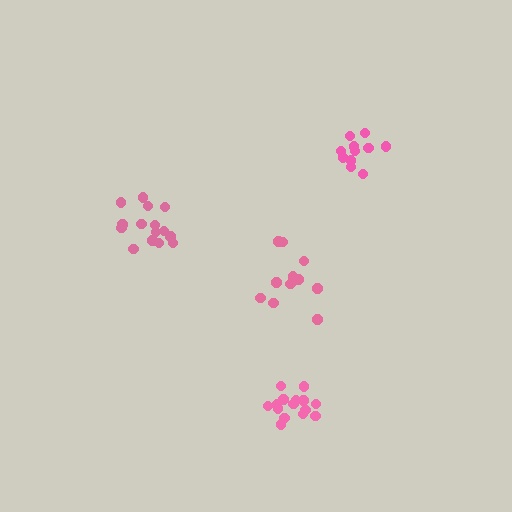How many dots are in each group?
Group 1: 11 dots, Group 2: 11 dots, Group 3: 15 dots, Group 4: 15 dots (52 total).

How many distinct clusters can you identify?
There are 4 distinct clusters.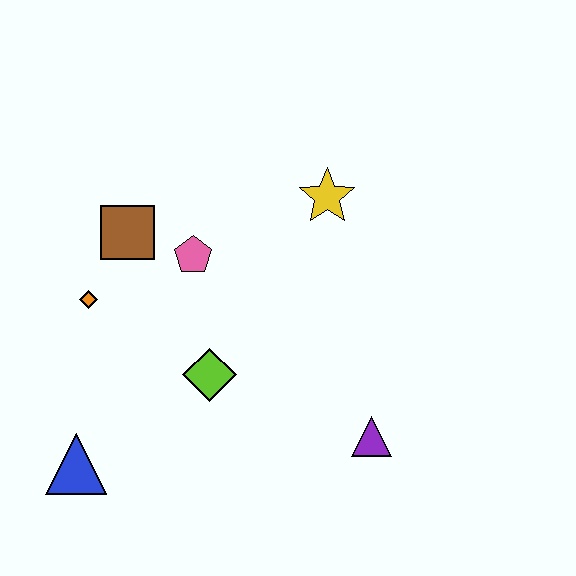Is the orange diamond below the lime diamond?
No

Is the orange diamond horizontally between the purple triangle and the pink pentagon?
No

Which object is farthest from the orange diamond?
The purple triangle is farthest from the orange diamond.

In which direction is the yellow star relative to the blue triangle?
The yellow star is above the blue triangle.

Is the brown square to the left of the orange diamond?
No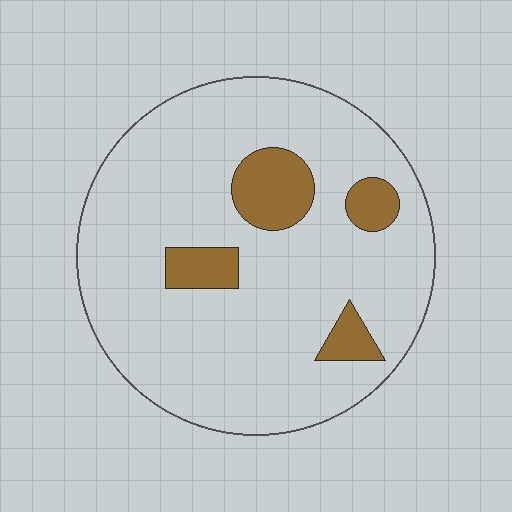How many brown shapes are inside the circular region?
4.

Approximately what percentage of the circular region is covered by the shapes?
Approximately 15%.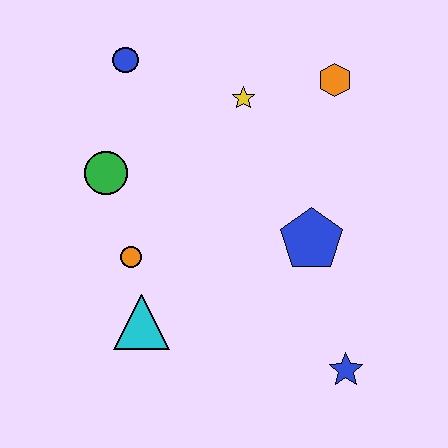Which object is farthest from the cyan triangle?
The orange hexagon is farthest from the cyan triangle.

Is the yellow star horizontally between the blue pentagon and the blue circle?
Yes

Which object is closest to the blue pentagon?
The blue star is closest to the blue pentagon.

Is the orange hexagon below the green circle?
No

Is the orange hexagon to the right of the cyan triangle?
Yes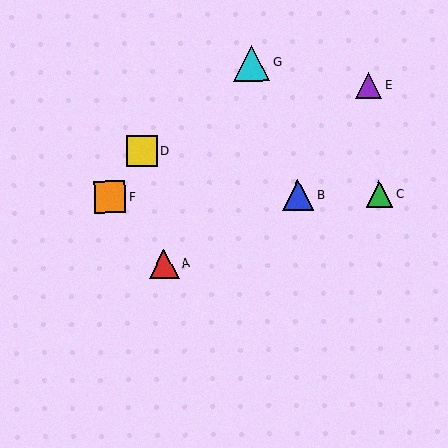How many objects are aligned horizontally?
3 objects (B, C, F) are aligned horizontally.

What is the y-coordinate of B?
Object B is at y≈195.